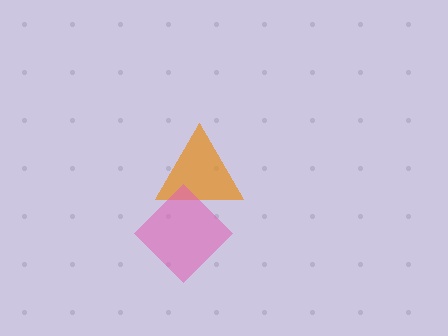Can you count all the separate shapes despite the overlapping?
Yes, there are 2 separate shapes.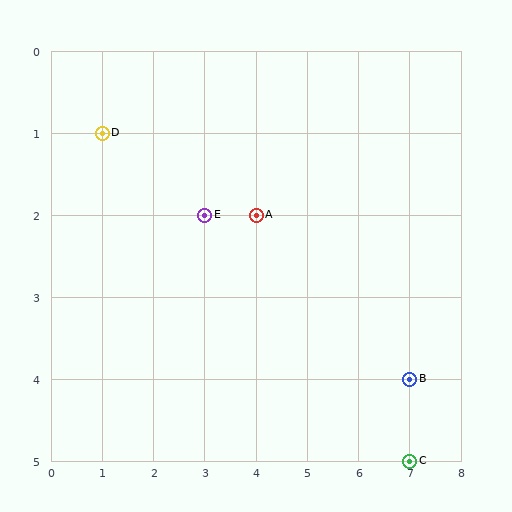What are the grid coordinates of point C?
Point C is at grid coordinates (7, 5).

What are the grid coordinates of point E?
Point E is at grid coordinates (3, 2).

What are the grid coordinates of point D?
Point D is at grid coordinates (1, 1).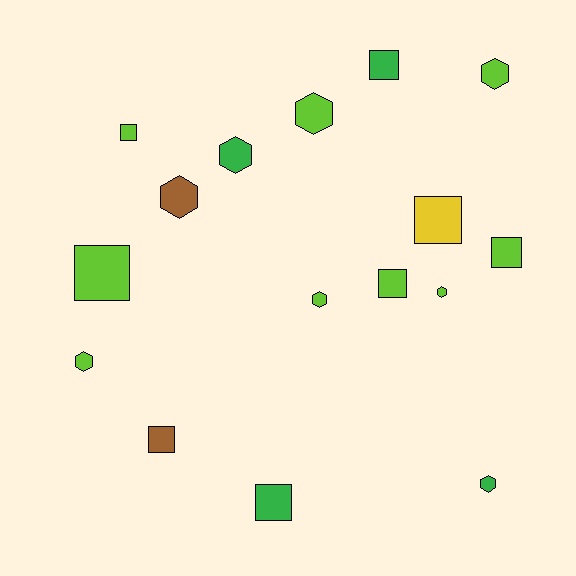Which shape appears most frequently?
Hexagon, with 8 objects.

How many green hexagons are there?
There are 2 green hexagons.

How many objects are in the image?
There are 16 objects.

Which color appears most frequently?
Lime, with 9 objects.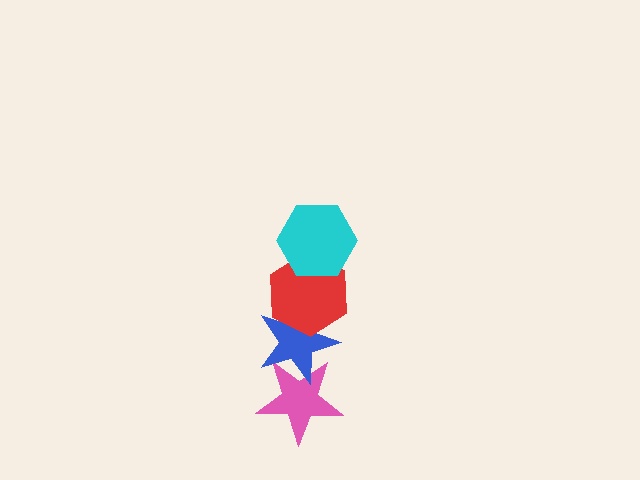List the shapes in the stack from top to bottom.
From top to bottom: the cyan hexagon, the red hexagon, the blue star, the pink star.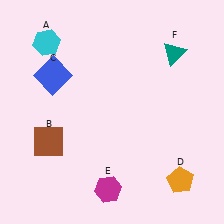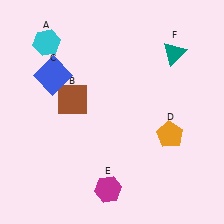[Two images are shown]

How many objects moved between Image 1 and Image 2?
2 objects moved between the two images.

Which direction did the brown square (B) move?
The brown square (B) moved up.